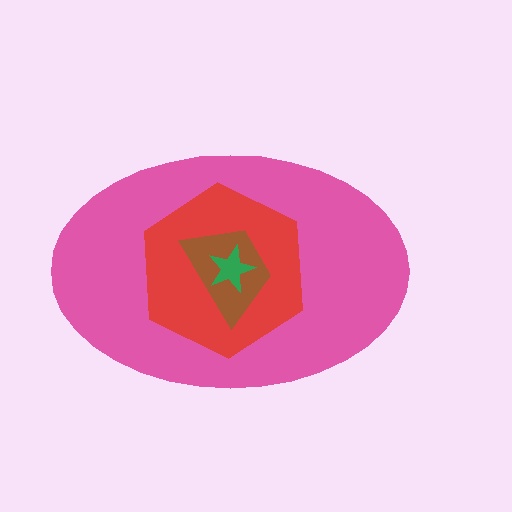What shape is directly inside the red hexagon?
The brown trapezoid.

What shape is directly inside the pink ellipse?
The red hexagon.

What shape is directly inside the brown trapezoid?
The green star.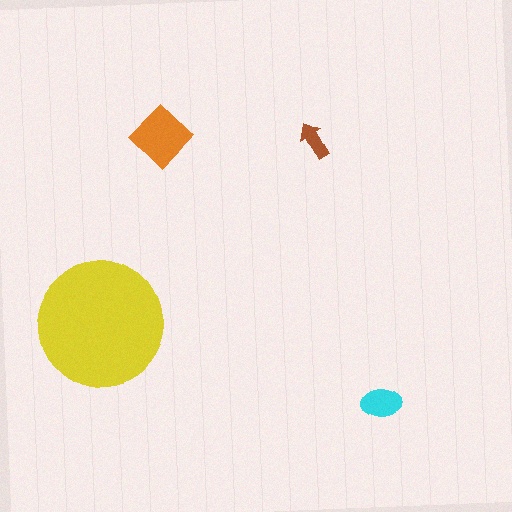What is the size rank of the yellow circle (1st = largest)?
1st.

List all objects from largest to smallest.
The yellow circle, the orange diamond, the cyan ellipse, the brown arrow.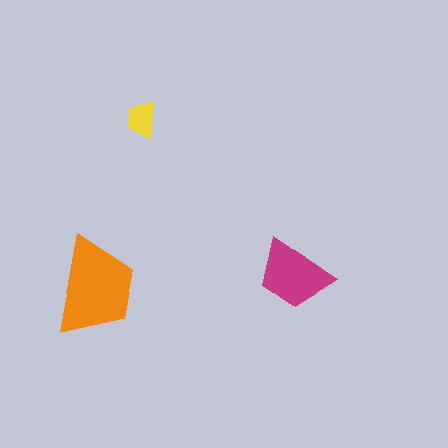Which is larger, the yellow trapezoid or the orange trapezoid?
The orange one.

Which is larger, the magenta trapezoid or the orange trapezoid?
The orange one.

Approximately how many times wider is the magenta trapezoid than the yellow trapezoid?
About 2 times wider.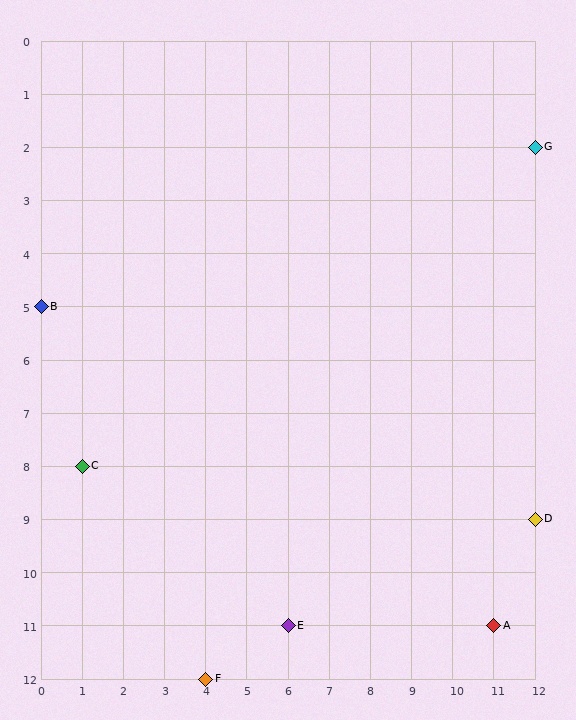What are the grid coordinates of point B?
Point B is at grid coordinates (0, 5).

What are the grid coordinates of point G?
Point G is at grid coordinates (12, 2).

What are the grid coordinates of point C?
Point C is at grid coordinates (1, 8).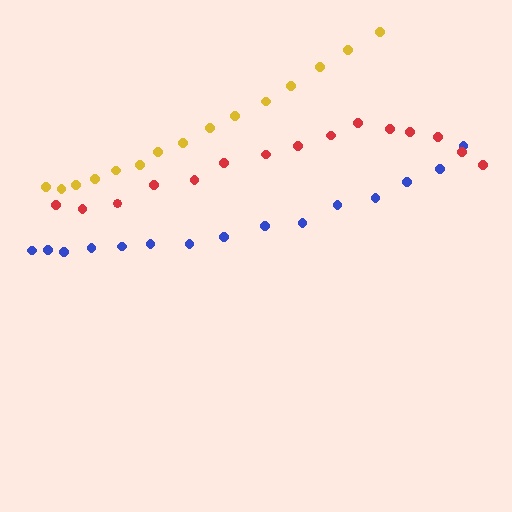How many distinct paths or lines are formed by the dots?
There are 3 distinct paths.